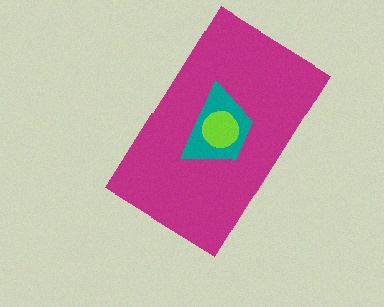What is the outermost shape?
The magenta rectangle.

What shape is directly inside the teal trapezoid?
The lime circle.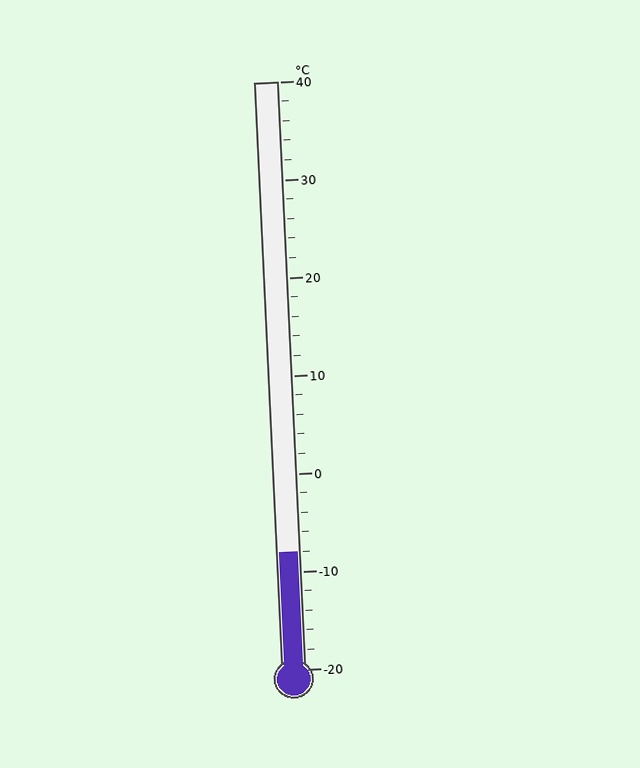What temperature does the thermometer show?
The thermometer shows approximately -8°C.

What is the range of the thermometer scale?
The thermometer scale ranges from -20°C to 40°C.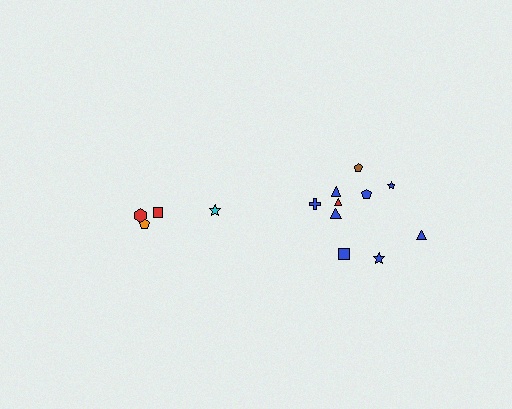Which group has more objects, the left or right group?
The right group.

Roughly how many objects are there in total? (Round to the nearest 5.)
Roughly 15 objects in total.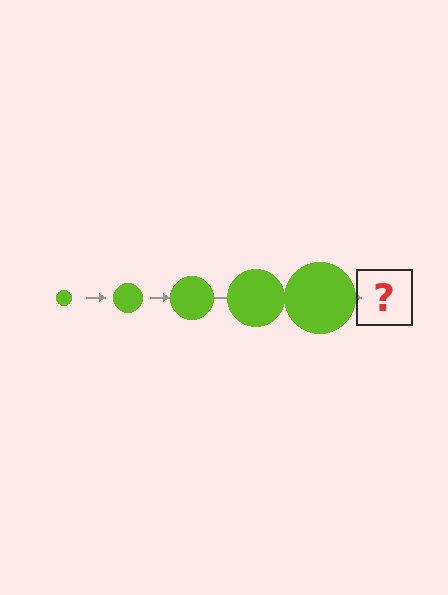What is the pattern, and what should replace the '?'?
The pattern is that the circle gets progressively larger each step. The '?' should be a lime circle, larger than the previous one.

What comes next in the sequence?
The next element should be a lime circle, larger than the previous one.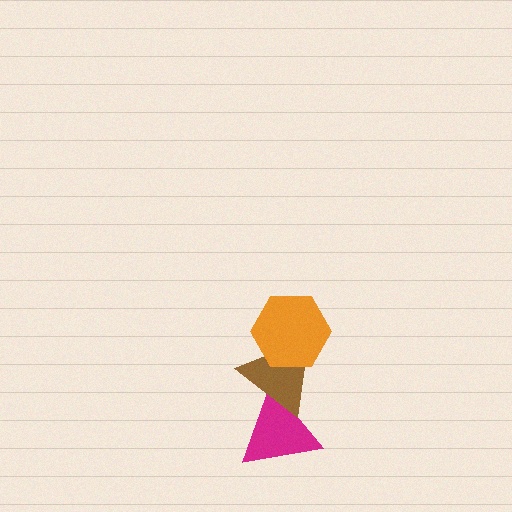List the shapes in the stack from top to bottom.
From top to bottom: the orange hexagon, the brown triangle, the magenta triangle.